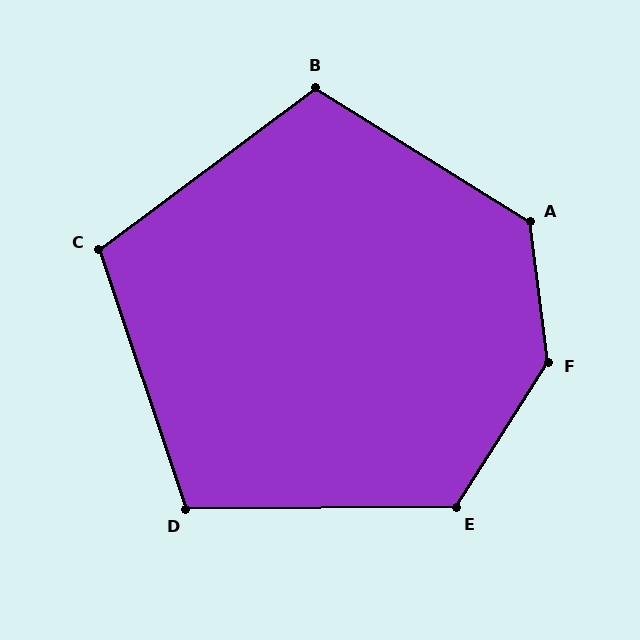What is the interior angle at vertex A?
Approximately 129 degrees (obtuse).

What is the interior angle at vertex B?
Approximately 111 degrees (obtuse).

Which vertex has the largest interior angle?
F, at approximately 140 degrees.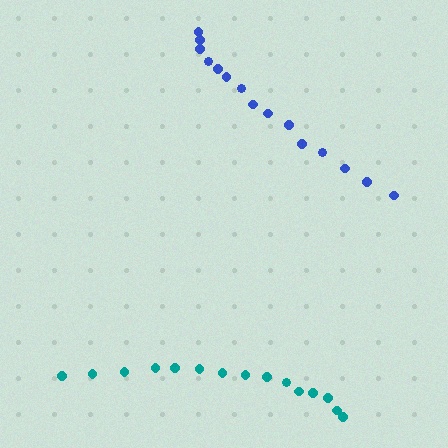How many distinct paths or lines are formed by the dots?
There are 2 distinct paths.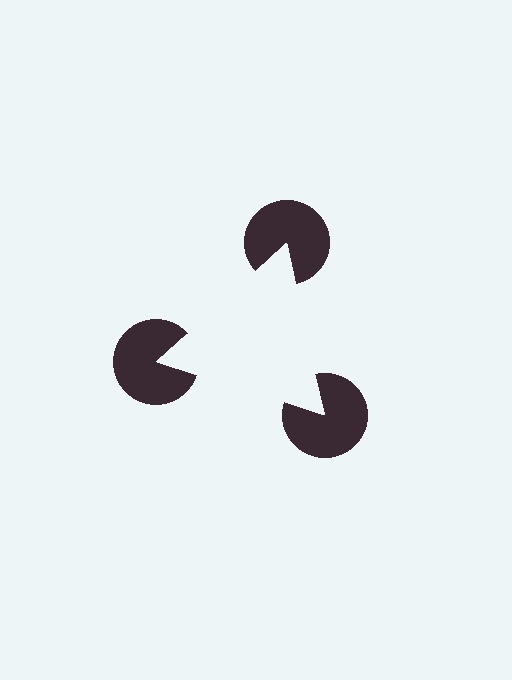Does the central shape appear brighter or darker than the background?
It typically appears slightly brighter than the background, even though no actual brightness change is drawn.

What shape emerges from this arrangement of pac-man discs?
An illusory triangle — its edges are inferred from the aligned wedge cuts in the pac-man discs, not physically drawn.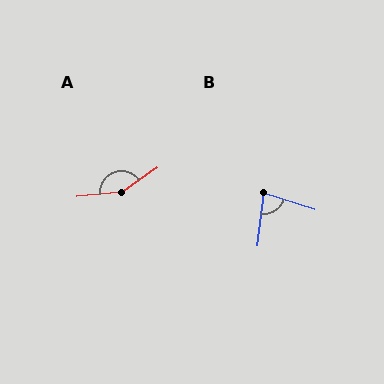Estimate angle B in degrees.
Approximately 78 degrees.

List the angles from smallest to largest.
B (78°), A (151°).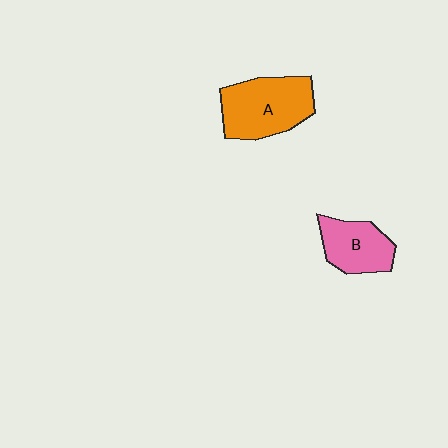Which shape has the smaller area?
Shape B (pink).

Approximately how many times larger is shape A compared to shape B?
Approximately 1.5 times.